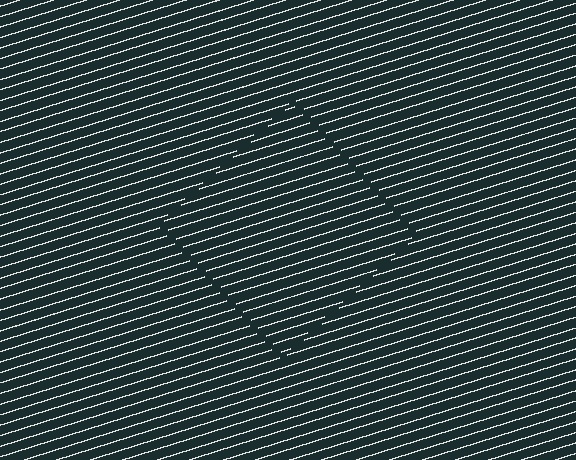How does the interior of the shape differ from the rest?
The interior of the shape contains the same grating, shifted by half a period — the contour is defined by the phase discontinuity where line-ends from the inner and outer gratings abut.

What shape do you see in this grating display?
An illusory square. The interior of the shape contains the same grating, shifted by half a period — the contour is defined by the phase discontinuity where line-ends from the inner and outer gratings abut.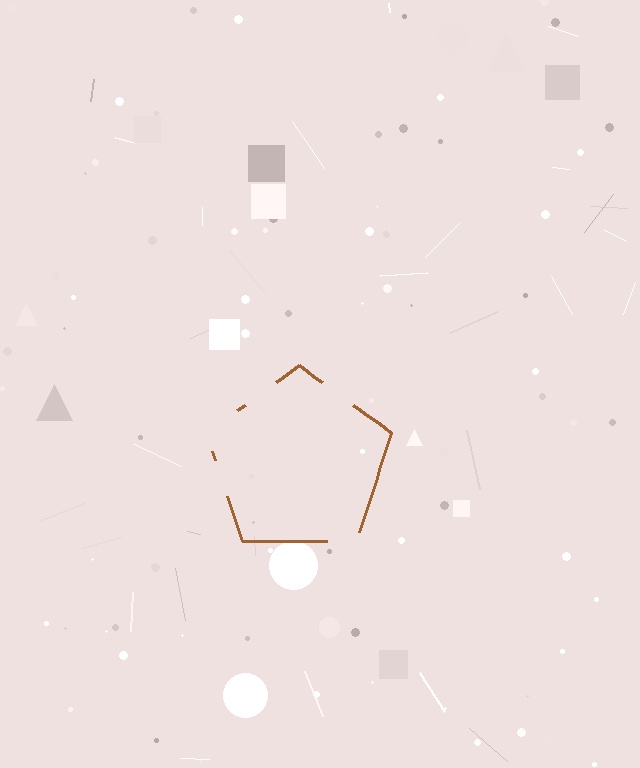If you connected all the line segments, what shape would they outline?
They would outline a pentagon.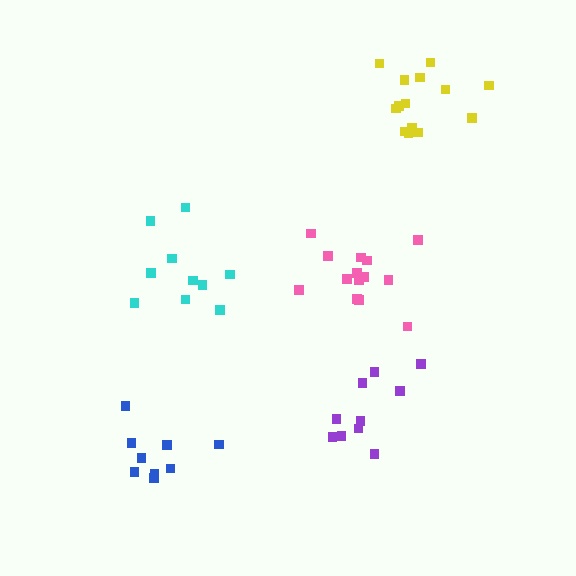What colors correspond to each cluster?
The clusters are colored: cyan, purple, pink, blue, yellow.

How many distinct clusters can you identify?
There are 5 distinct clusters.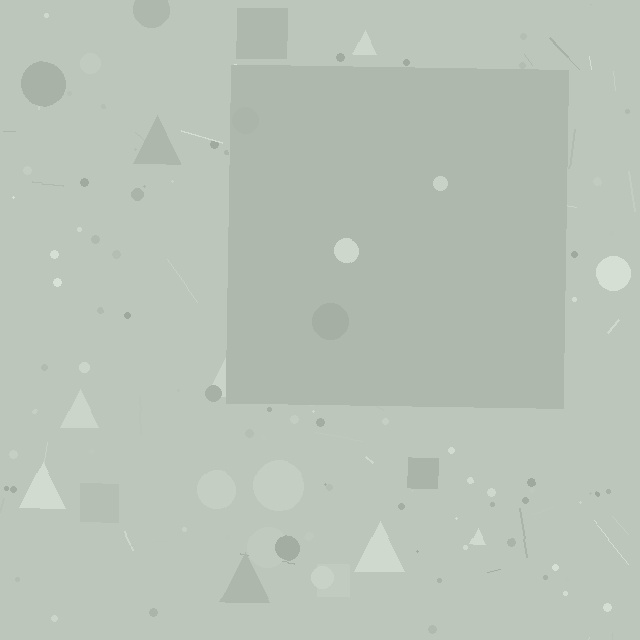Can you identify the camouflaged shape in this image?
The camouflaged shape is a square.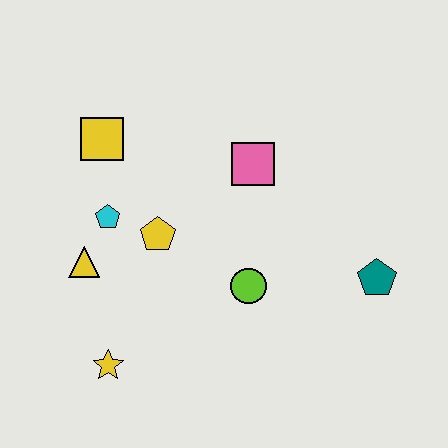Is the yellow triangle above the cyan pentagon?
No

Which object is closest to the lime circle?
The yellow pentagon is closest to the lime circle.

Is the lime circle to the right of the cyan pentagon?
Yes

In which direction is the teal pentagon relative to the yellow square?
The teal pentagon is to the right of the yellow square.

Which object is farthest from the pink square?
The yellow star is farthest from the pink square.